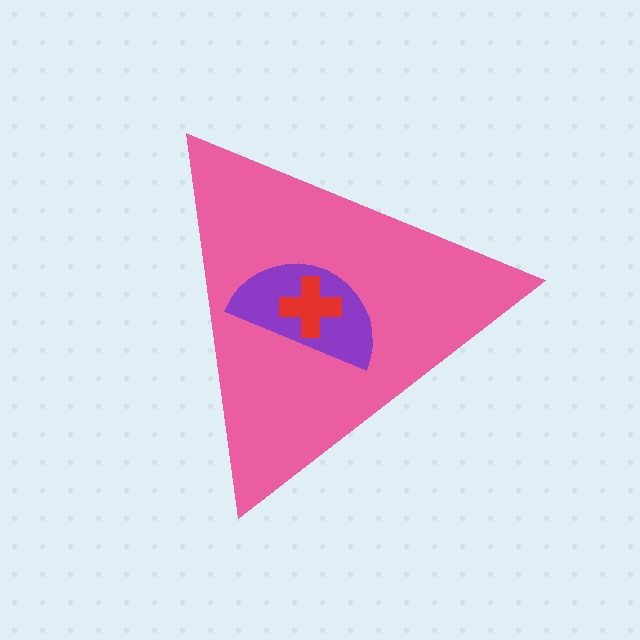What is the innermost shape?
The red cross.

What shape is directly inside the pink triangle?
The purple semicircle.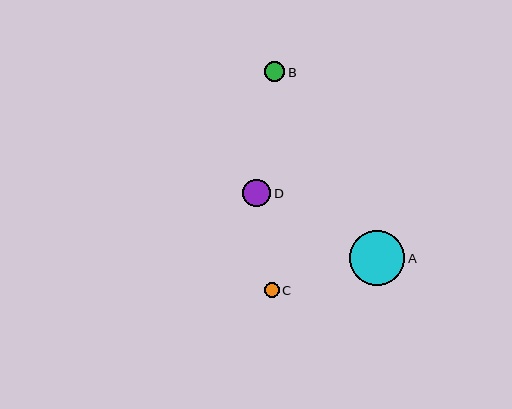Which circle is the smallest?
Circle C is the smallest with a size of approximately 15 pixels.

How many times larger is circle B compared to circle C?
Circle B is approximately 1.3 times the size of circle C.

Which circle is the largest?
Circle A is the largest with a size of approximately 55 pixels.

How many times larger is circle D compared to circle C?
Circle D is approximately 1.8 times the size of circle C.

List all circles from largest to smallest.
From largest to smallest: A, D, B, C.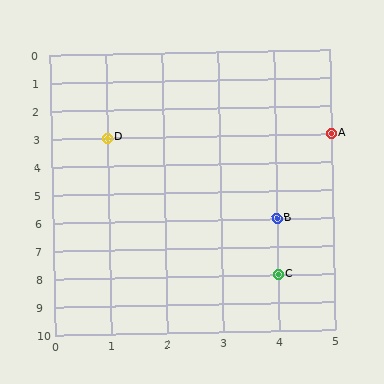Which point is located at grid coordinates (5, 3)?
Point A is at (5, 3).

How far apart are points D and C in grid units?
Points D and C are 3 columns and 5 rows apart (about 5.8 grid units diagonally).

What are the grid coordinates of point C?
Point C is at grid coordinates (4, 8).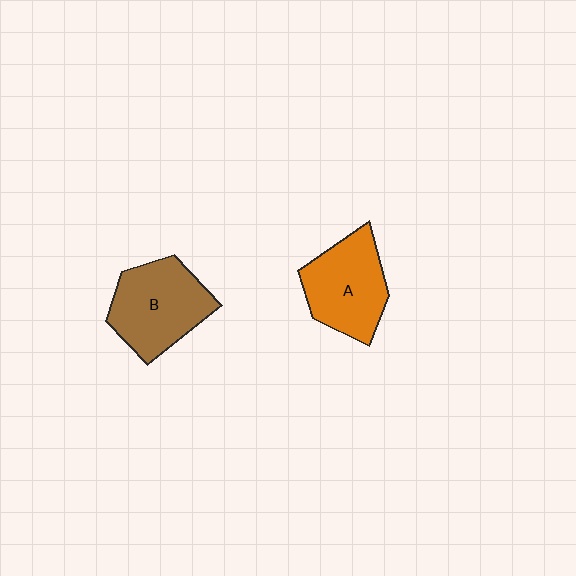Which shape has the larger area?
Shape B (brown).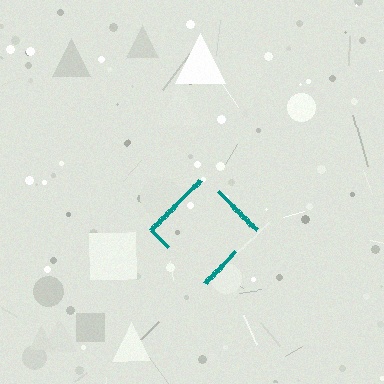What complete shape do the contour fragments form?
The contour fragments form a diamond.